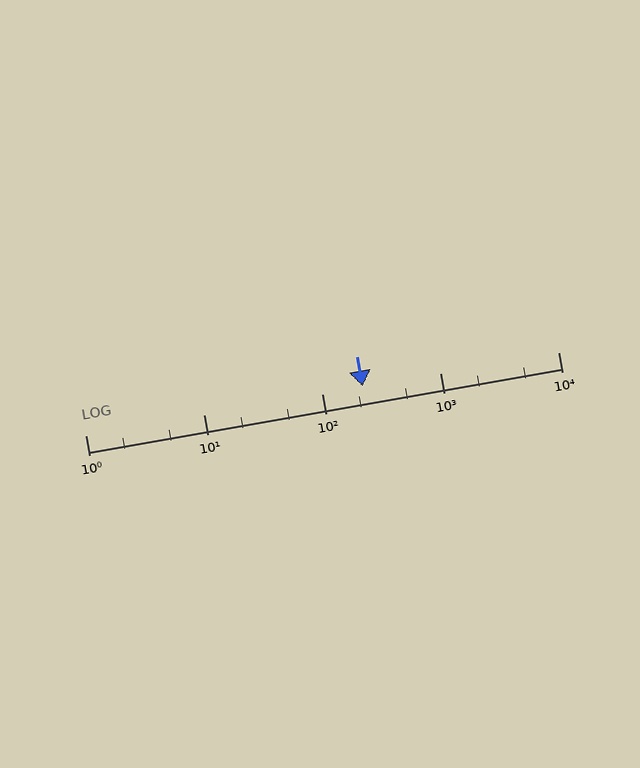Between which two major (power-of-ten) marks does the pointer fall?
The pointer is between 100 and 1000.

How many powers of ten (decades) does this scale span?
The scale spans 4 decades, from 1 to 10000.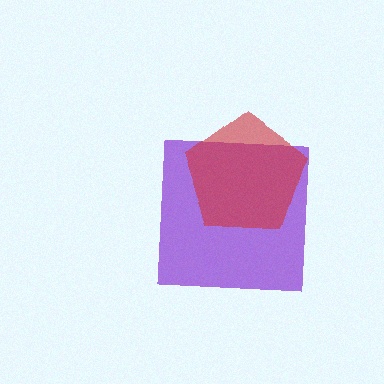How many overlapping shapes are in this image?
There are 2 overlapping shapes in the image.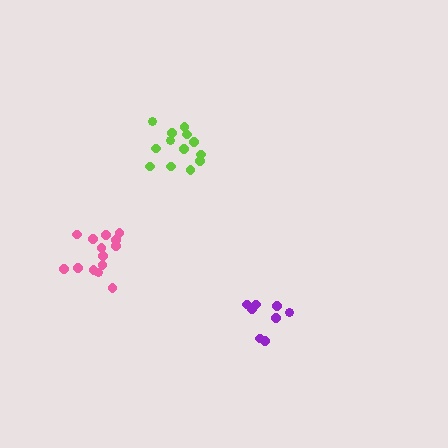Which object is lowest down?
The purple cluster is bottommost.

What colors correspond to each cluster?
The clusters are colored: purple, lime, pink.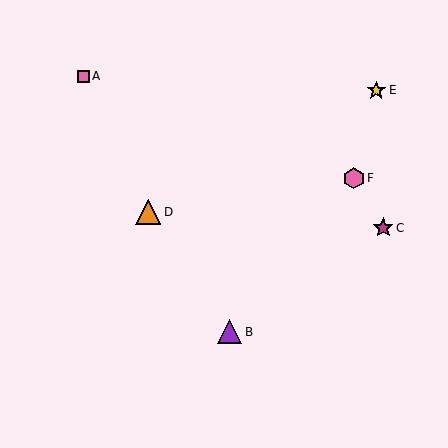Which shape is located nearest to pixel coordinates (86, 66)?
The pink square (labeled A) at (83, 76) is nearest to that location.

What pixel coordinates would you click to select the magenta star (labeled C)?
Click at (383, 228) to select the magenta star C.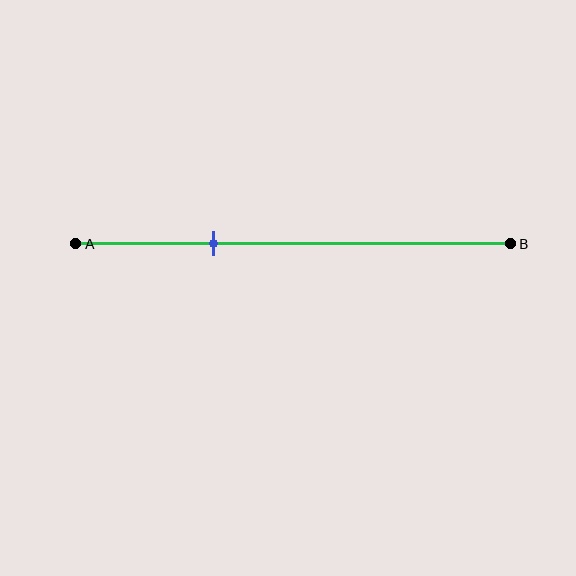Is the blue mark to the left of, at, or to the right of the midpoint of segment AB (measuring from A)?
The blue mark is to the left of the midpoint of segment AB.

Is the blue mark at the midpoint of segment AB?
No, the mark is at about 30% from A, not at the 50% midpoint.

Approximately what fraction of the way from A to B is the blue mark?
The blue mark is approximately 30% of the way from A to B.